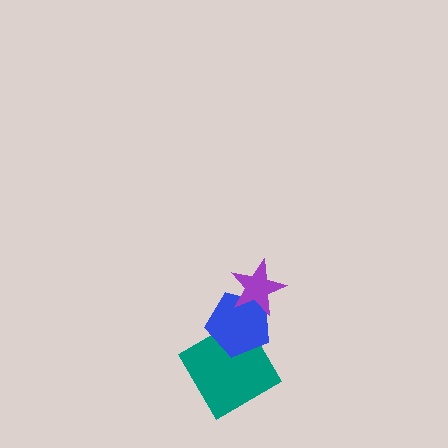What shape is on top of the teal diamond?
The blue pentagon is on top of the teal diamond.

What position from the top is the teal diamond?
The teal diamond is 3rd from the top.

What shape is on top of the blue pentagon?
The purple star is on top of the blue pentagon.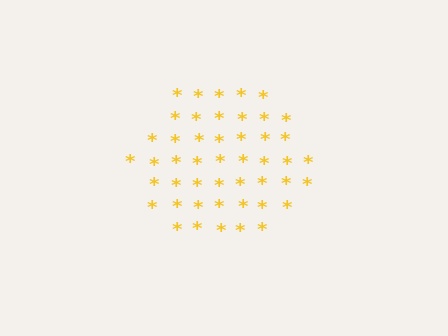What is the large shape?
The large shape is a hexagon.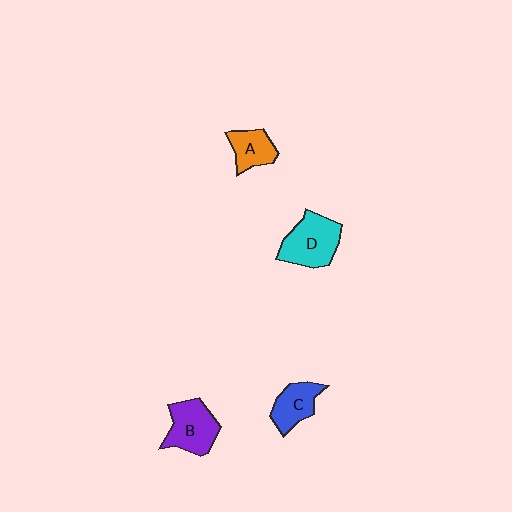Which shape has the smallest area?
Shape A (orange).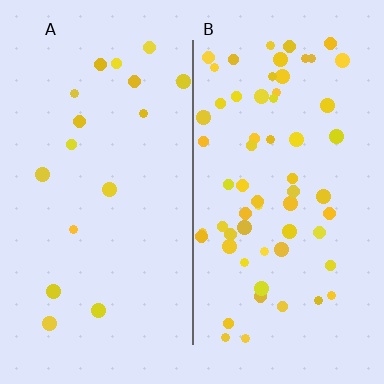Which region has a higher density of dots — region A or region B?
B (the right).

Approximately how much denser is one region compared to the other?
Approximately 3.7× — region B over region A.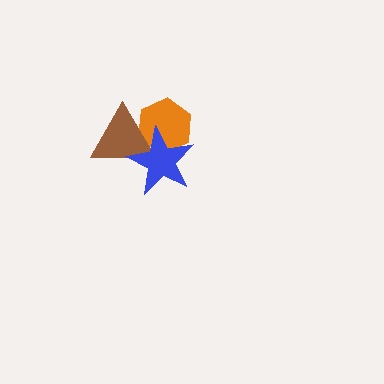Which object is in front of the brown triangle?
The blue star is in front of the brown triangle.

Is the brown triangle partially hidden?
Yes, it is partially covered by another shape.